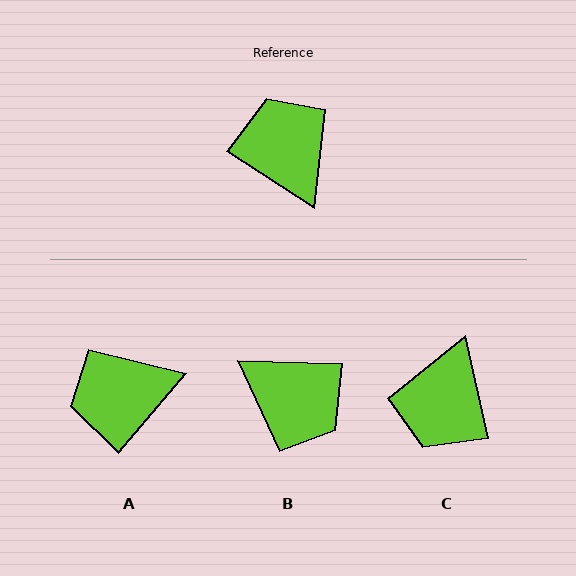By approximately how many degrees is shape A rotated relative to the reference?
Approximately 83 degrees counter-clockwise.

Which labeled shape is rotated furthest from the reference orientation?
B, about 149 degrees away.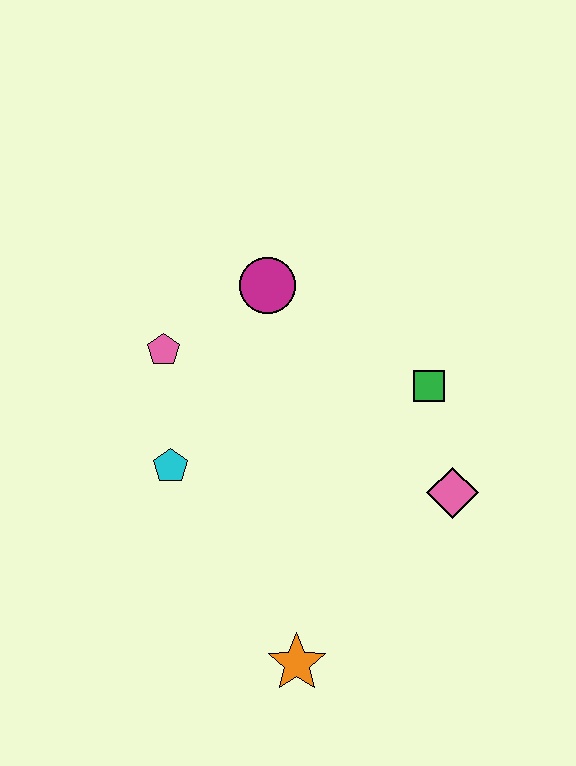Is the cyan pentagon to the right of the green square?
No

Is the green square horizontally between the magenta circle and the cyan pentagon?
No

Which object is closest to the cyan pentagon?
The pink pentagon is closest to the cyan pentagon.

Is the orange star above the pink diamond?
No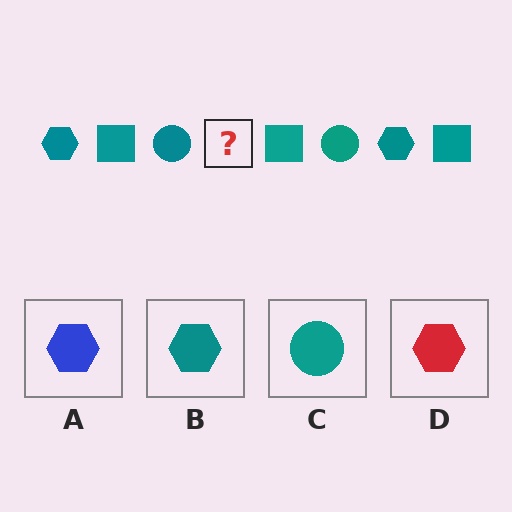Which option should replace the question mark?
Option B.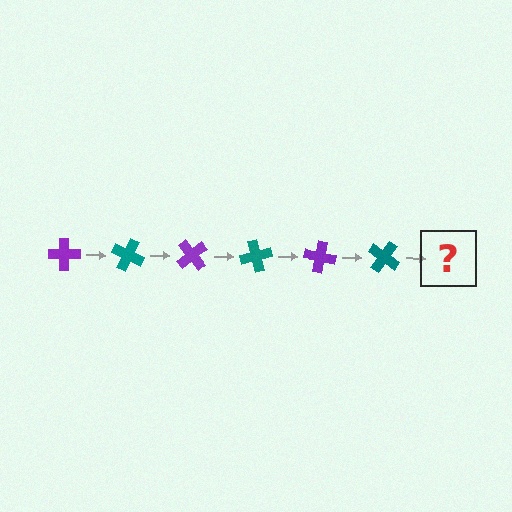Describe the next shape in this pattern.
It should be a purple cross, rotated 150 degrees from the start.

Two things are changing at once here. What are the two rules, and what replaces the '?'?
The two rules are that it rotates 25 degrees each step and the color cycles through purple and teal. The '?' should be a purple cross, rotated 150 degrees from the start.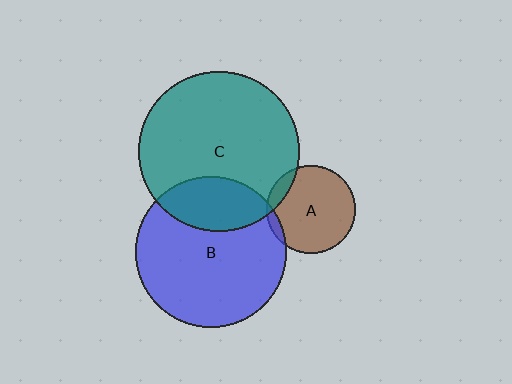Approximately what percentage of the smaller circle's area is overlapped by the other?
Approximately 10%.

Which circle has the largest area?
Circle C (teal).